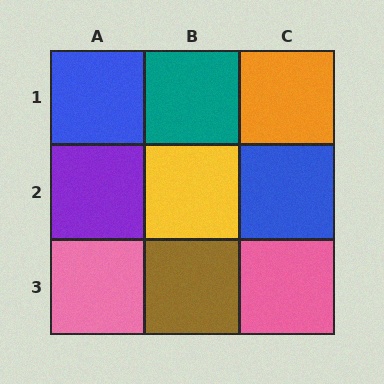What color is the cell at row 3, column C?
Pink.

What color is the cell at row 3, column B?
Brown.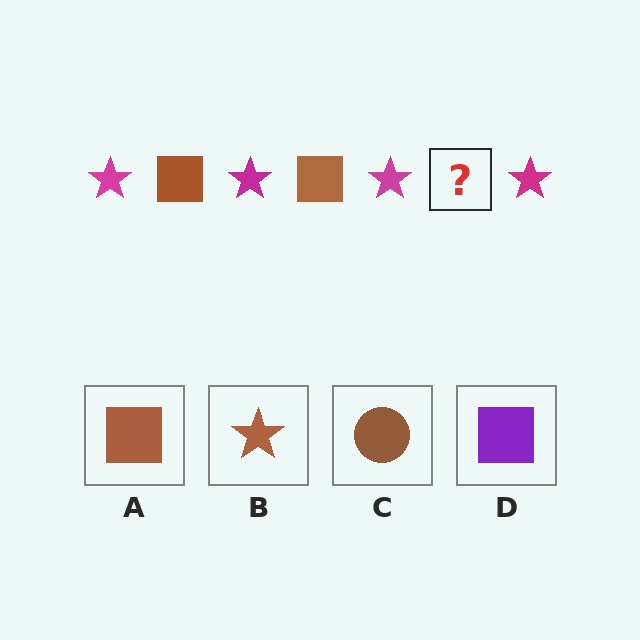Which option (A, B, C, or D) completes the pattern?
A.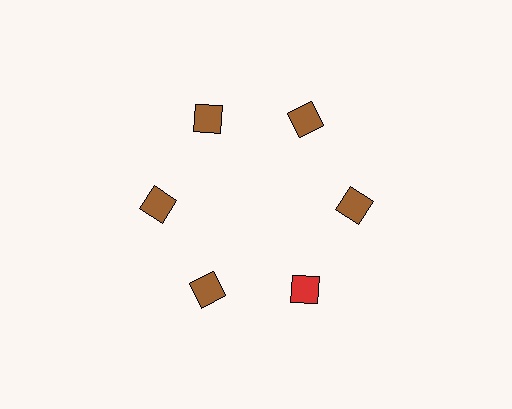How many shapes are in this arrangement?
There are 6 shapes arranged in a ring pattern.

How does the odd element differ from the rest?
It has a different color: red instead of brown.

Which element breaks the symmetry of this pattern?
The red square at roughly the 5 o'clock position breaks the symmetry. All other shapes are brown squares.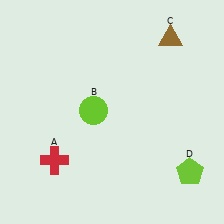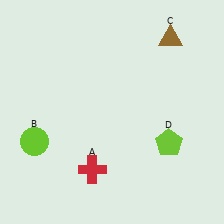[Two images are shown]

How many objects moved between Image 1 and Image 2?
3 objects moved between the two images.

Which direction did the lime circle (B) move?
The lime circle (B) moved left.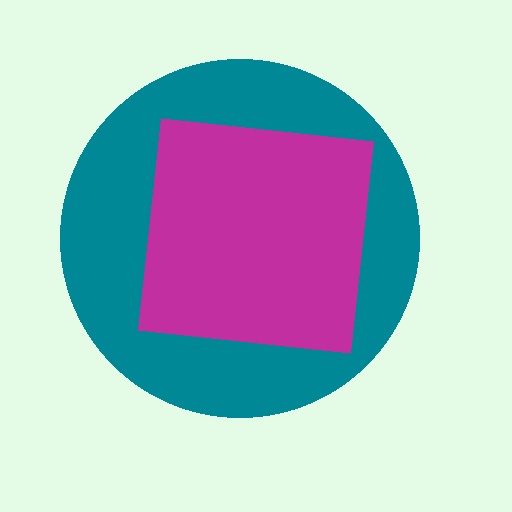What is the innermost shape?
The magenta square.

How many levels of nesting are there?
2.